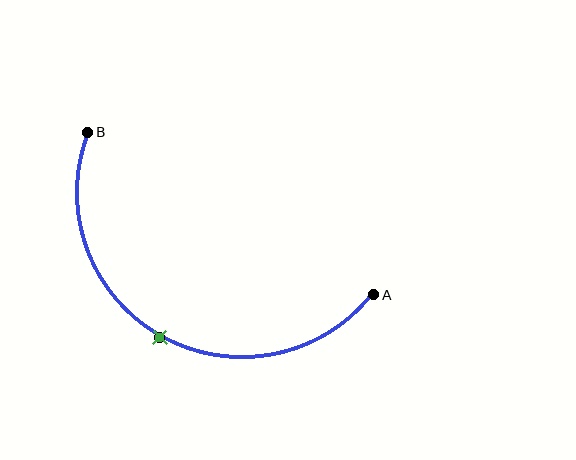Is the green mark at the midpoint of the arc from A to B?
Yes. The green mark lies on the arc at equal arc-length from both A and B — it is the arc midpoint.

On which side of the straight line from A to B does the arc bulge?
The arc bulges below the straight line connecting A and B.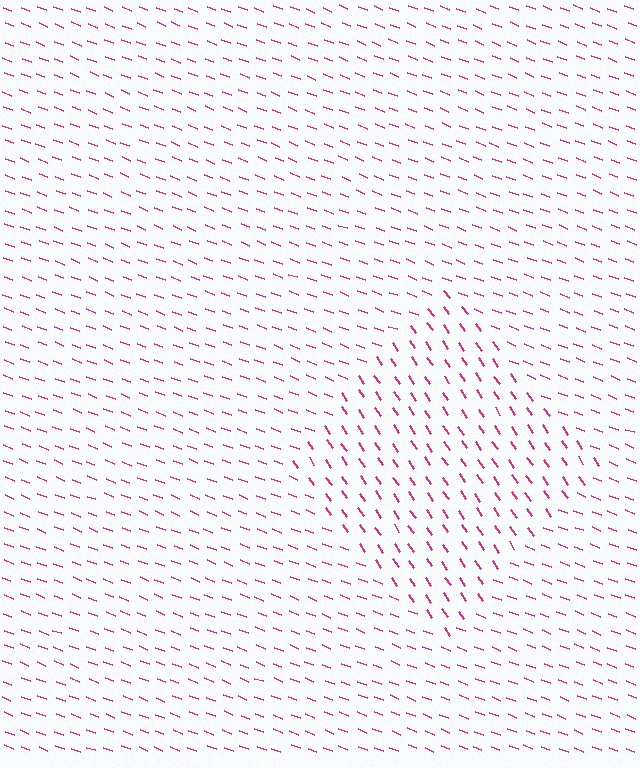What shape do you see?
I see a diamond.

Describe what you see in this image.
The image is filled with small magenta line segments. A diamond region in the image has lines oriented differently from the surrounding lines, creating a visible texture boundary.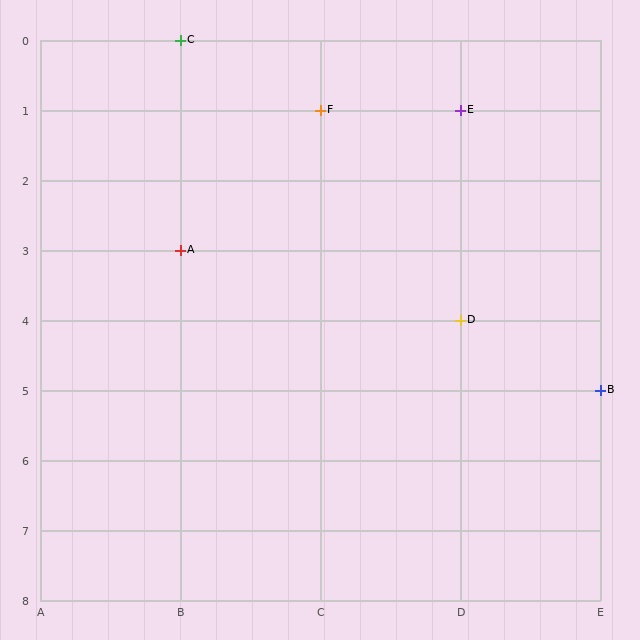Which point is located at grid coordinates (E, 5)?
Point B is at (E, 5).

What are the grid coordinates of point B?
Point B is at grid coordinates (E, 5).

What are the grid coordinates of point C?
Point C is at grid coordinates (B, 0).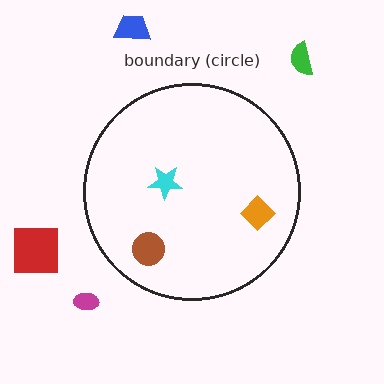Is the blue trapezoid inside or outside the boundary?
Outside.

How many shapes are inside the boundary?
3 inside, 4 outside.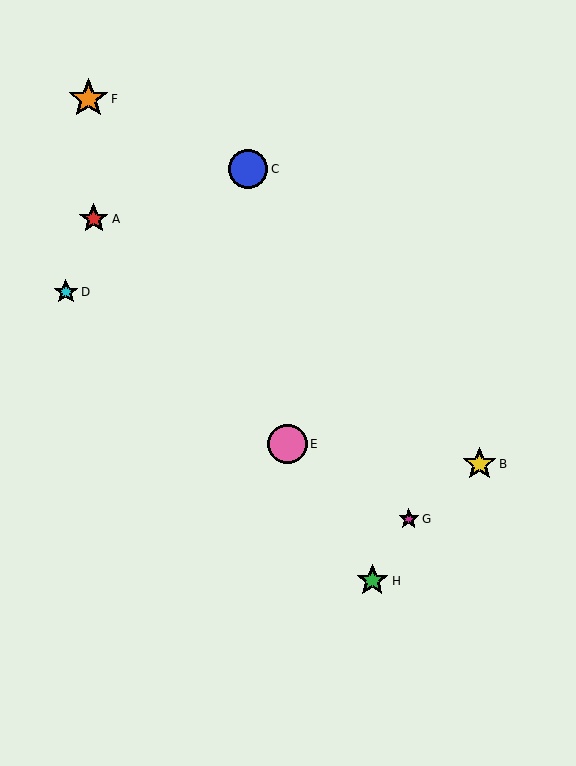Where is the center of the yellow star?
The center of the yellow star is at (480, 464).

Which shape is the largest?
The orange star (labeled F) is the largest.